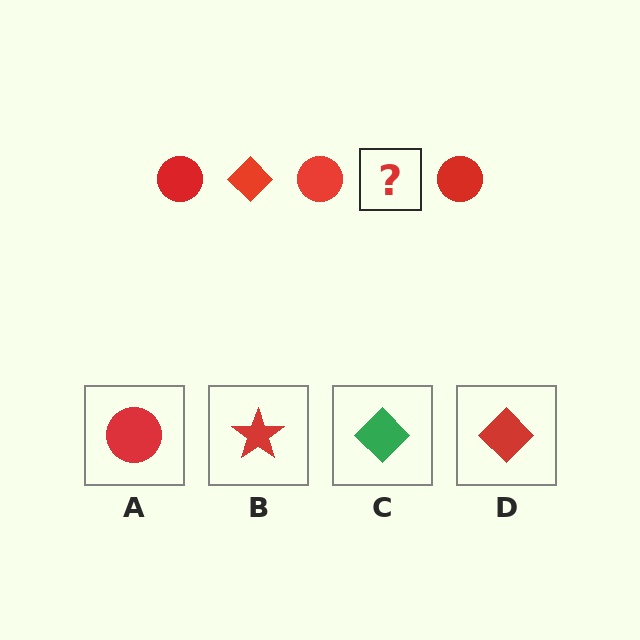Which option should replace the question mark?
Option D.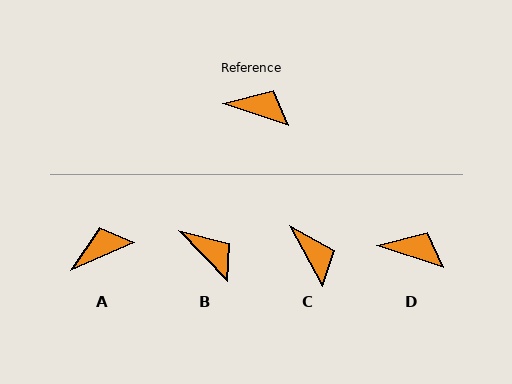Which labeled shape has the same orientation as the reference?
D.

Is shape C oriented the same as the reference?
No, it is off by about 43 degrees.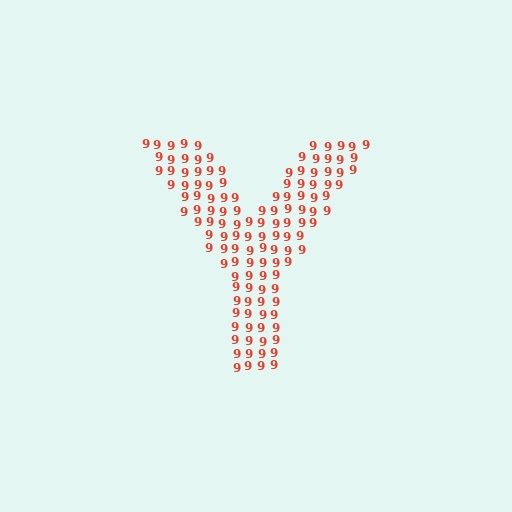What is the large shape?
The large shape is the letter Y.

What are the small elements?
The small elements are digit 9's.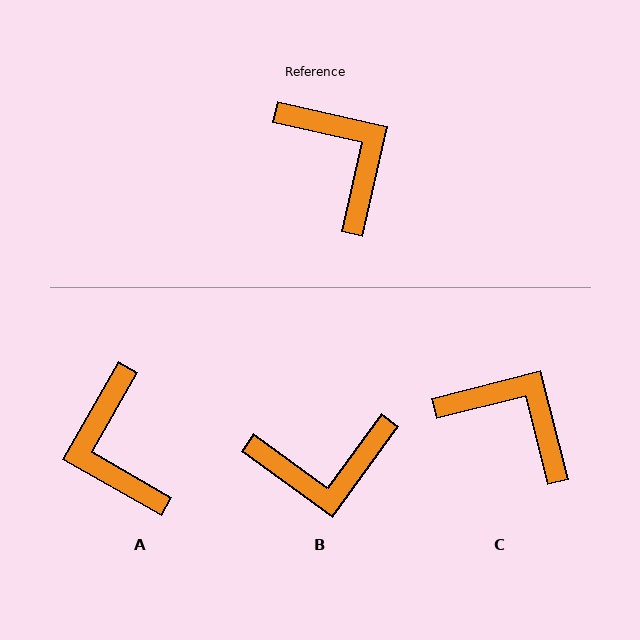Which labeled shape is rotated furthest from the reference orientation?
A, about 163 degrees away.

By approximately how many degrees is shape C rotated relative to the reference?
Approximately 27 degrees counter-clockwise.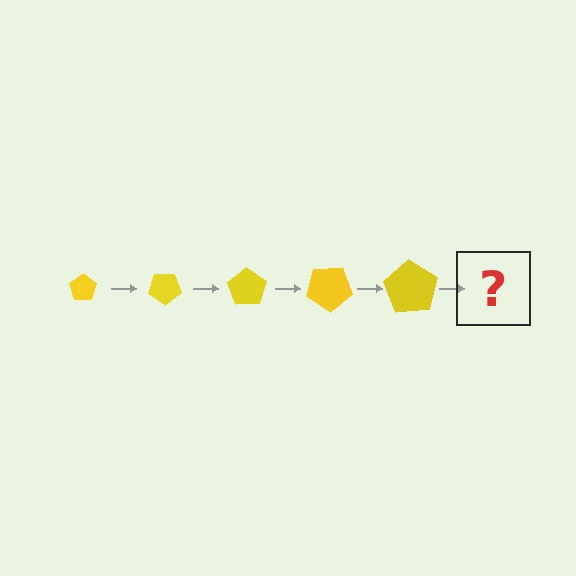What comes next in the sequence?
The next element should be a pentagon, larger than the previous one and rotated 175 degrees from the start.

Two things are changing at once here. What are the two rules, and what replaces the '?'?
The two rules are that the pentagon grows larger each step and it rotates 35 degrees each step. The '?' should be a pentagon, larger than the previous one and rotated 175 degrees from the start.